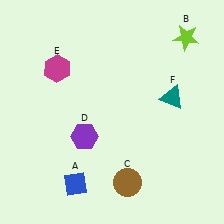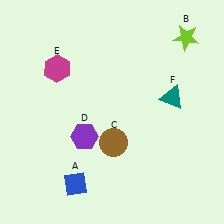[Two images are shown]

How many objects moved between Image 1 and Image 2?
1 object moved between the two images.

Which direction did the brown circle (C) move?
The brown circle (C) moved up.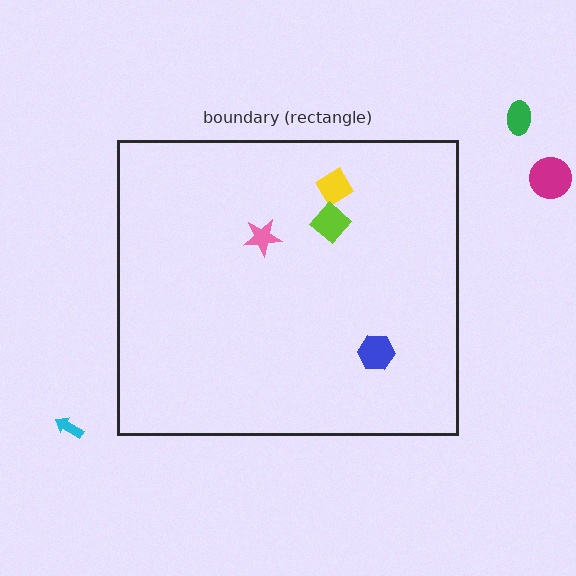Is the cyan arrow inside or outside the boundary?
Outside.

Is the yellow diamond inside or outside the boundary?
Inside.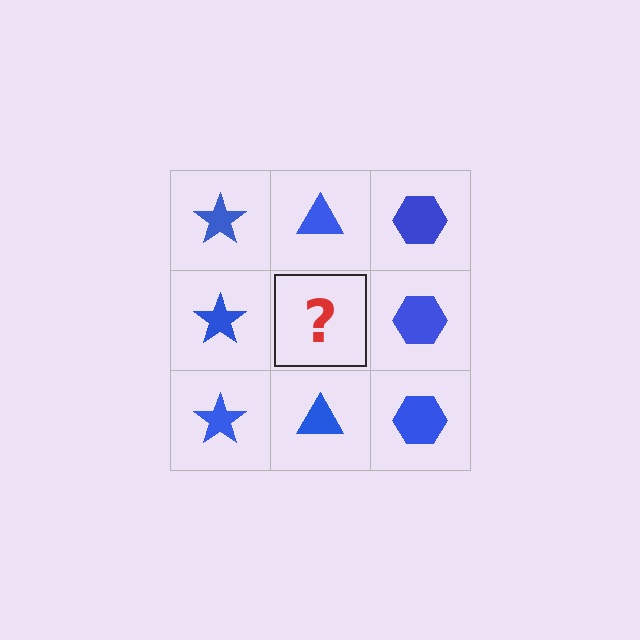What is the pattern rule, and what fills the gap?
The rule is that each column has a consistent shape. The gap should be filled with a blue triangle.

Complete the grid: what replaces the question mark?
The question mark should be replaced with a blue triangle.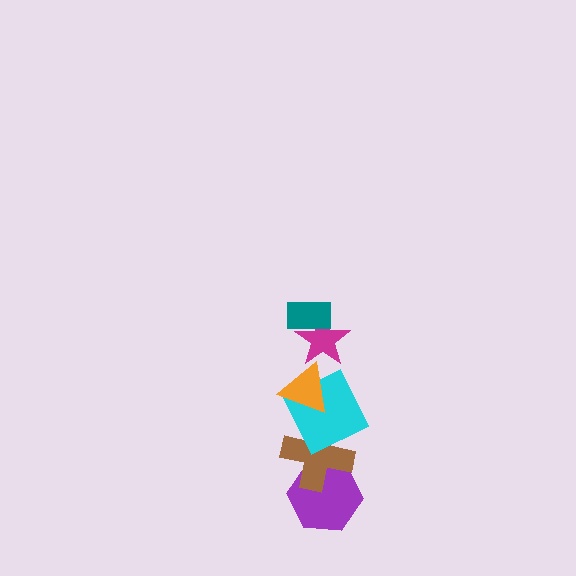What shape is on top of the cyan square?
The orange triangle is on top of the cyan square.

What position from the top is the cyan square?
The cyan square is 4th from the top.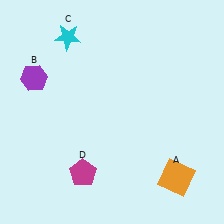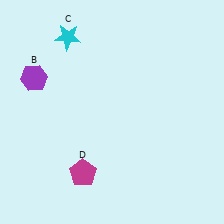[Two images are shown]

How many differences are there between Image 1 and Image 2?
There is 1 difference between the two images.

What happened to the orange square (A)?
The orange square (A) was removed in Image 2. It was in the bottom-right area of Image 1.